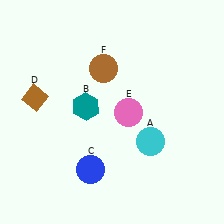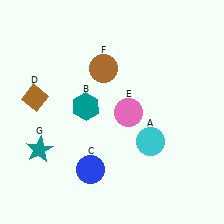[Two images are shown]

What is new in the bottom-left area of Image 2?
A teal star (G) was added in the bottom-left area of Image 2.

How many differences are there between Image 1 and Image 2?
There is 1 difference between the two images.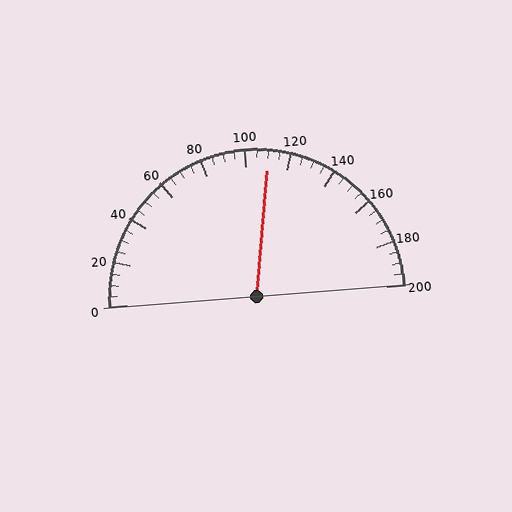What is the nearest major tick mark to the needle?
The nearest major tick mark is 120.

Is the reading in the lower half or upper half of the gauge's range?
The reading is in the upper half of the range (0 to 200).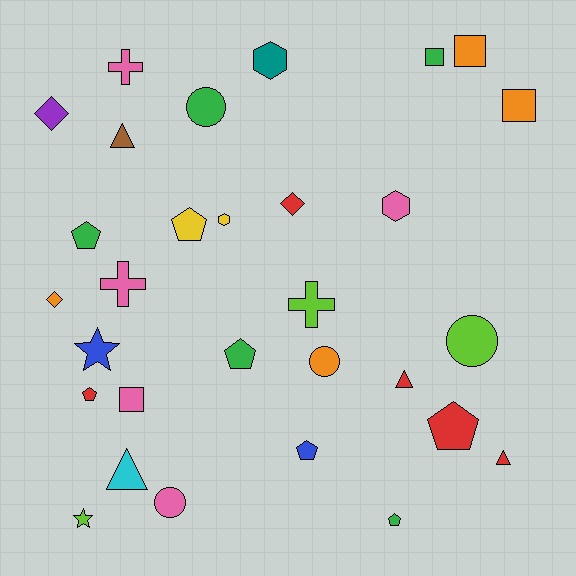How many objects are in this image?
There are 30 objects.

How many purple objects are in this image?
There is 1 purple object.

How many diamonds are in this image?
There are 3 diamonds.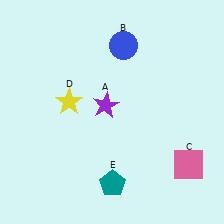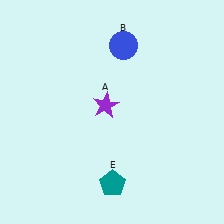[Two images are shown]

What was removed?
The yellow star (D), the pink square (C) were removed in Image 2.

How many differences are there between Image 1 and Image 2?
There are 2 differences between the two images.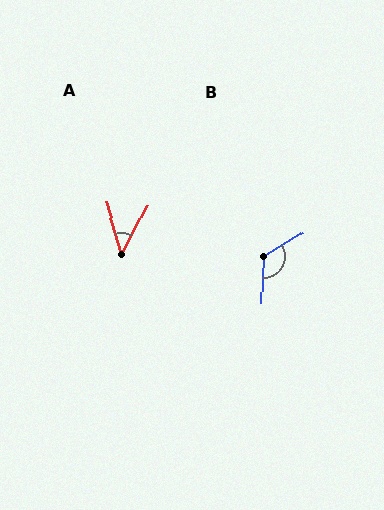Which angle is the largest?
B, at approximately 123 degrees.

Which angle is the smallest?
A, at approximately 44 degrees.